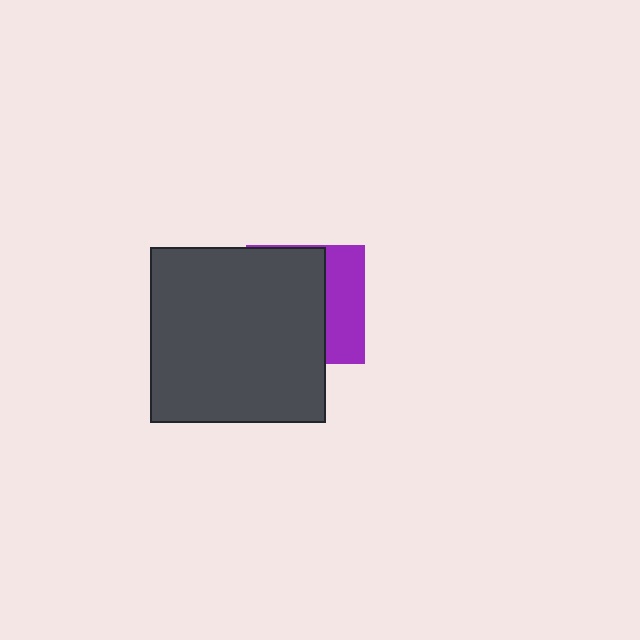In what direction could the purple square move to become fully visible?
The purple square could move right. That would shift it out from behind the dark gray square entirely.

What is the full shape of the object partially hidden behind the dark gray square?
The partially hidden object is a purple square.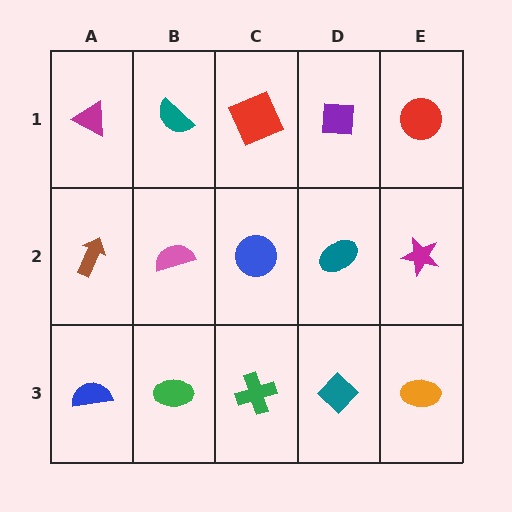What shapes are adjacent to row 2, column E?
A red circle (row 1, column E), an orange ellipse (row 3, column E), a teal ellipse (row 2, column D).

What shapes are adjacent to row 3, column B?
A pink semicircle (row 2, column B), a blue semicircle (row 3, column A), a green cross (row 3, column C).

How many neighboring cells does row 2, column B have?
4.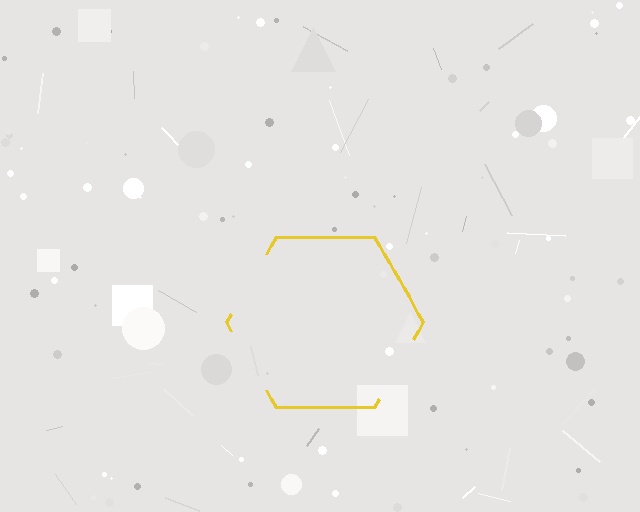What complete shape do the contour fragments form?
The contour fragments form a hexagon.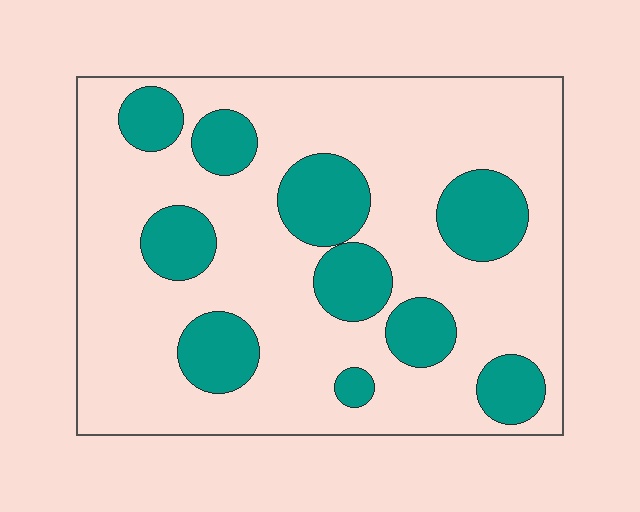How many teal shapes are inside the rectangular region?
10.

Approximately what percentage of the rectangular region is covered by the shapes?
Approximately 25%.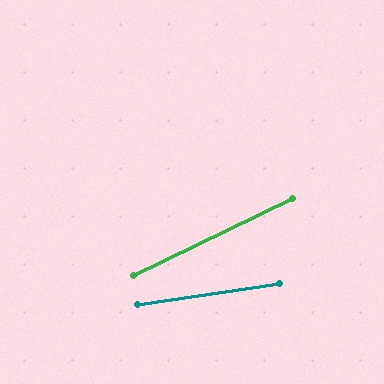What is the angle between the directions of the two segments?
Approximately 17 degrees.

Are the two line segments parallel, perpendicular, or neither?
Neither parallel nor perpendicular — they differ by about 17°.